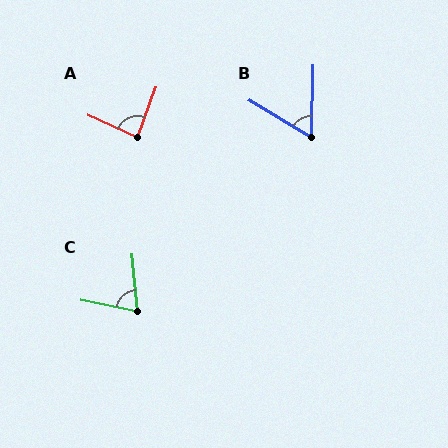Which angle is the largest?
A, at approximately 85 degrees.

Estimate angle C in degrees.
Approximately 73 degrees.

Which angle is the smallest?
B, at approximately 60 degrees.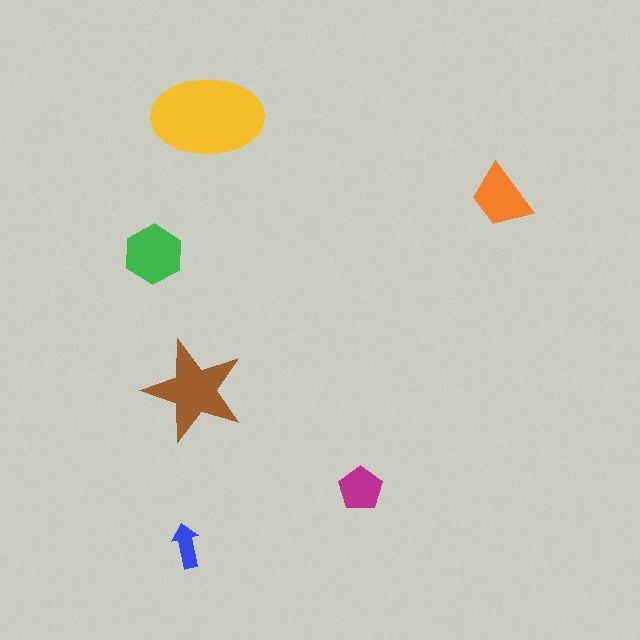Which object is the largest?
The yellow ellipse.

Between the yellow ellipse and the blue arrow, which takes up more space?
The yellow ellipse.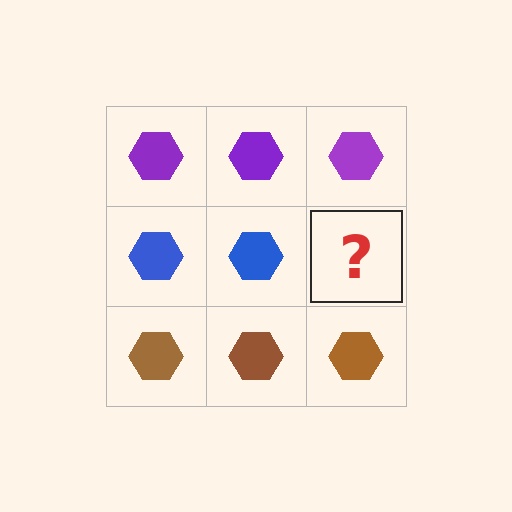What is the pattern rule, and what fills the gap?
The rule is that each row has a consistent color. The gap should be filled with a blue hexagon.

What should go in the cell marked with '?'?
The missing cell should contain a blue hexagon.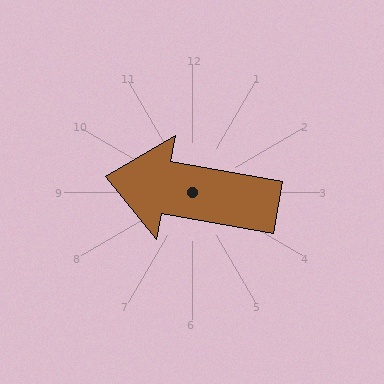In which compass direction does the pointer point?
West.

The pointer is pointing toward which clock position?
Roughly 9 o'clock.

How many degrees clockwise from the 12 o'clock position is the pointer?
Approximately 280 degrees.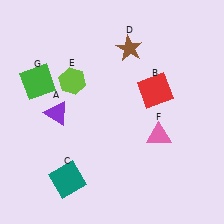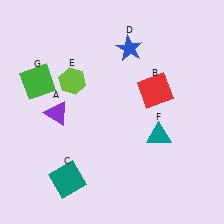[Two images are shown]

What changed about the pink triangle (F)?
In Image 1, F is pink. In Image 2, it changed to teal.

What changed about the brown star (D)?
In Image 1, D is brown. In Image 2, it changed to blue.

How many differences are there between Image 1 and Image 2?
There are 2 differences between the two images.